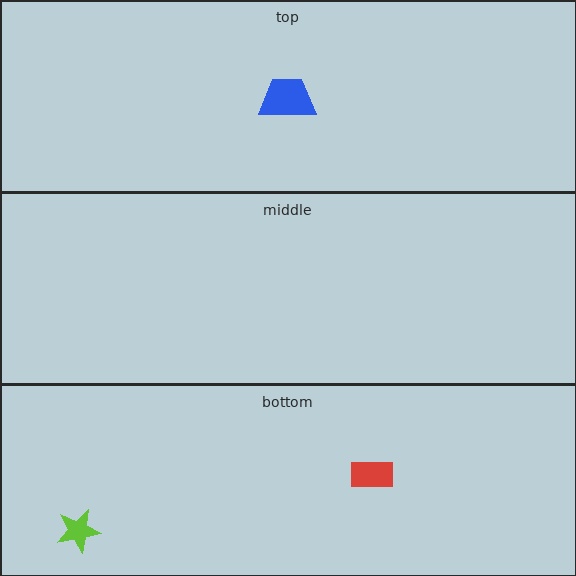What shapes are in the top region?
The blue trapezoid.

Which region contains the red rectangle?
The bottom region.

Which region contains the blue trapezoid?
The top region.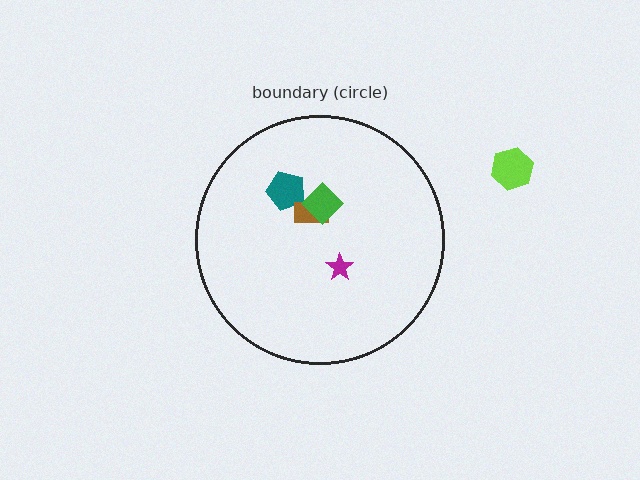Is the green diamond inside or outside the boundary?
Inside.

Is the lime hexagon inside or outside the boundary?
Outside.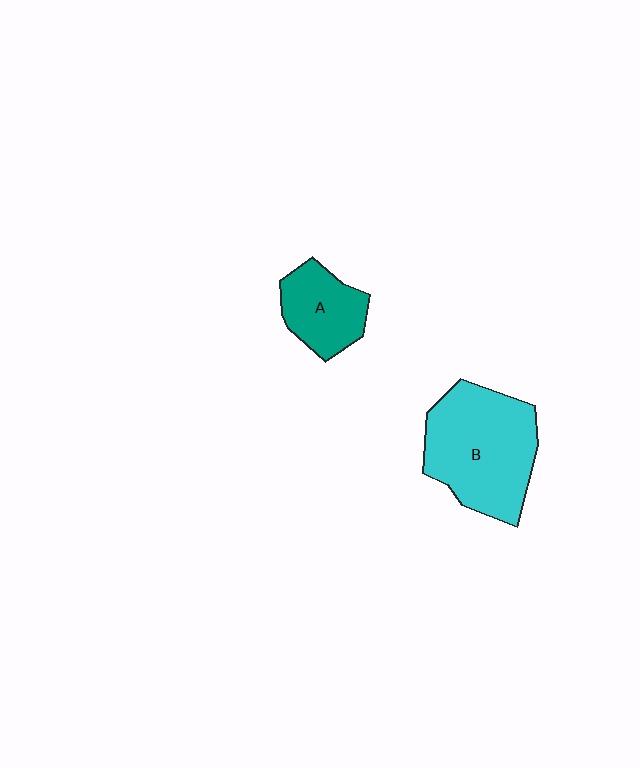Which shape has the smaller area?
Shape A (teal).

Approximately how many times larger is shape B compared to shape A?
Approximately 2.0 times.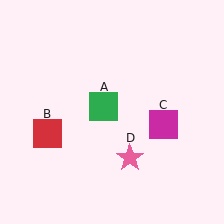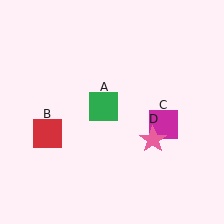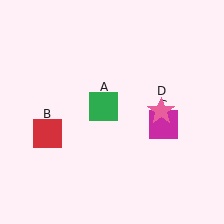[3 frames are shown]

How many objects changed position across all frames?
1 object changed position: pink star (object D).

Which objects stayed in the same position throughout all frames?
Green square (object A) and red square (object B) and magenta square (object C) remained stationary.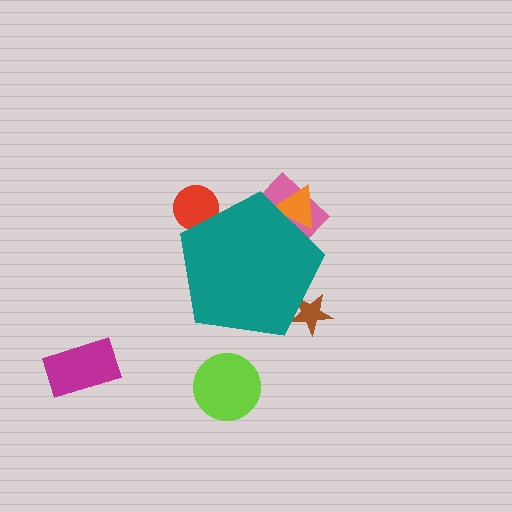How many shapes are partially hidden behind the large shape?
4 shapes are partially hidden.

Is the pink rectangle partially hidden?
Yes, the pink rectangle is partially hidden behind the teal pentagon.